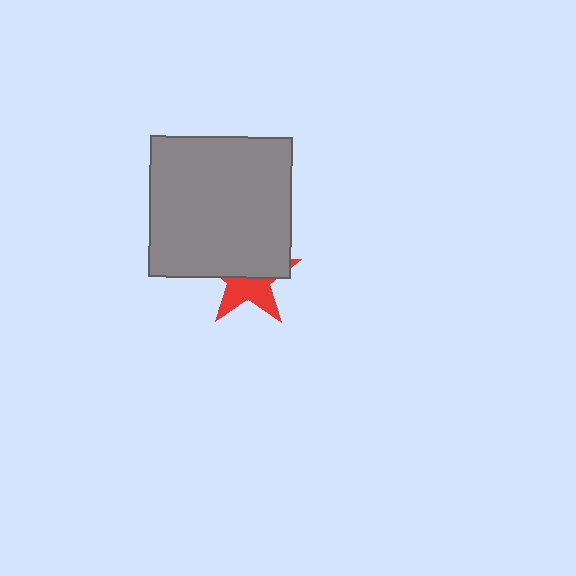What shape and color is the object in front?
The object in front is a gray square.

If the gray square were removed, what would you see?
You would see the complete red star.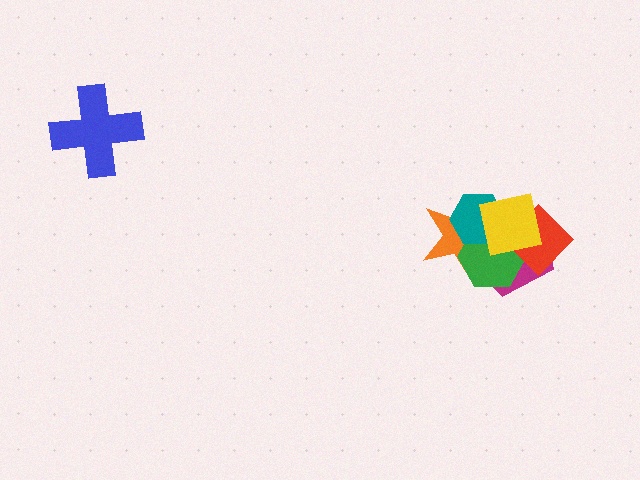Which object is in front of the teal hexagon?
The yellow square is in front of the teal hexagon.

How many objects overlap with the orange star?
4 objects overlap with the orange star.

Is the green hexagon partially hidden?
Yes, it is partially covered by another shape.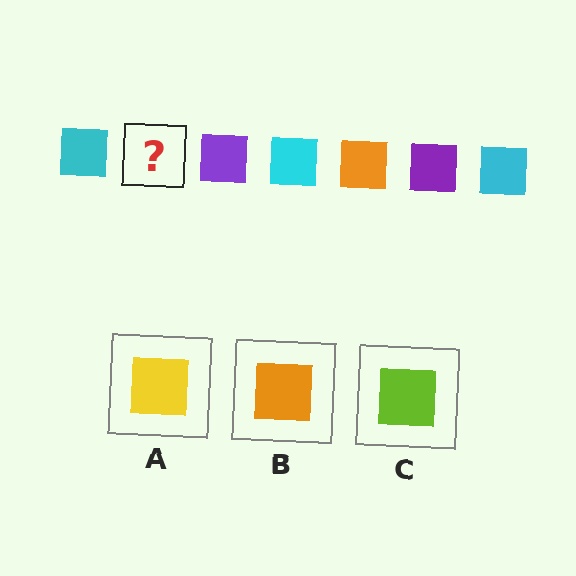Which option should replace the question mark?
Option B.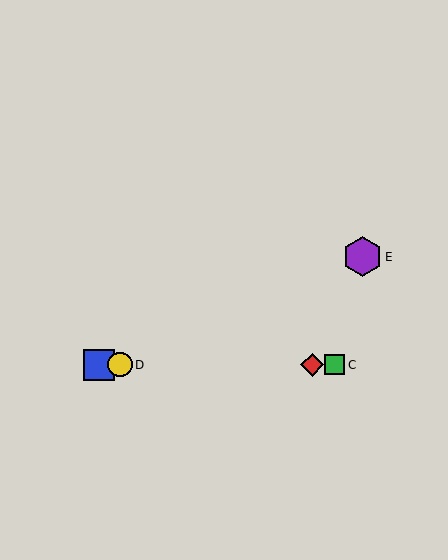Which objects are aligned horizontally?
Objects A, B, C, D are aligned horizontally.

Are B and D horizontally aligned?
Yes, both are at y≈365.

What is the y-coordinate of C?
Object C is at y≈365.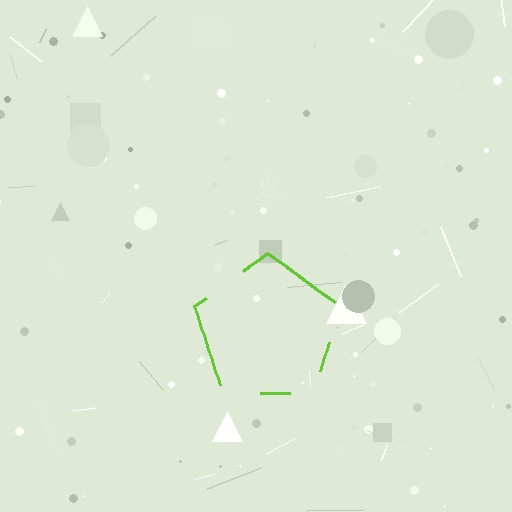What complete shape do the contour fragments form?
The contour fragments form a pentagon.